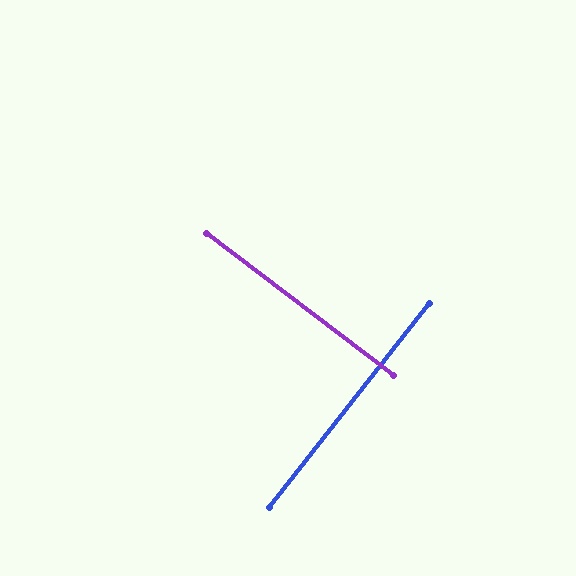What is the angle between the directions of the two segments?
Approximately 89 degrees.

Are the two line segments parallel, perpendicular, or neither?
Perpendicular — they meet at approximately 89°.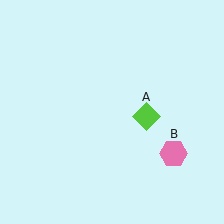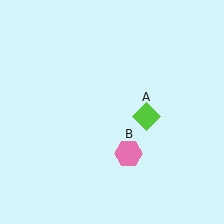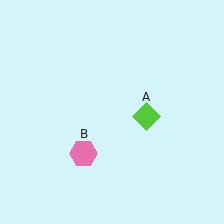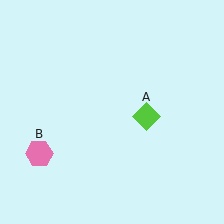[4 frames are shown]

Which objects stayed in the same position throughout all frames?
Lime diamond (object A) remained stationary.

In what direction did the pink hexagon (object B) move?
The pink hexagon (object B) moved left.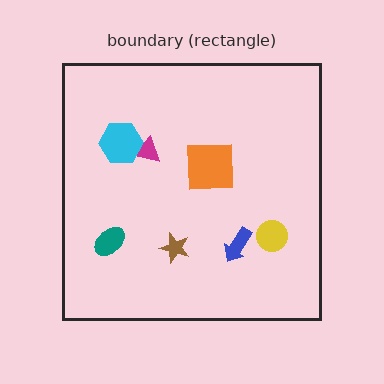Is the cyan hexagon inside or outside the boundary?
Inside.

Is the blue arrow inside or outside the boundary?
Inside.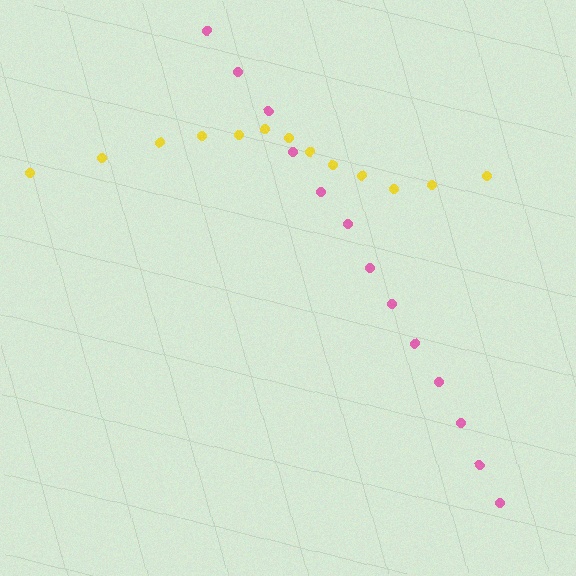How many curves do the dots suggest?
There are 2 distinct paths.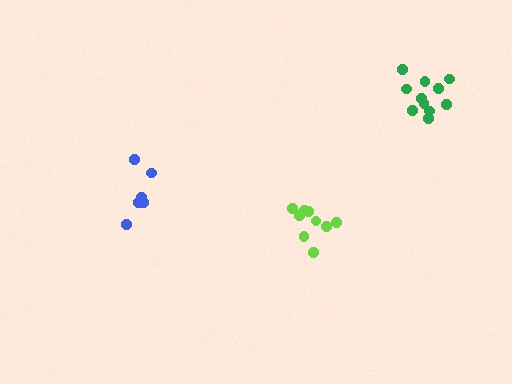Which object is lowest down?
The lime cluster is bottommost.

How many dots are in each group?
Group 1: 9 dots, Group 2: 6 dots, Group 3: 11 dots (26 total).